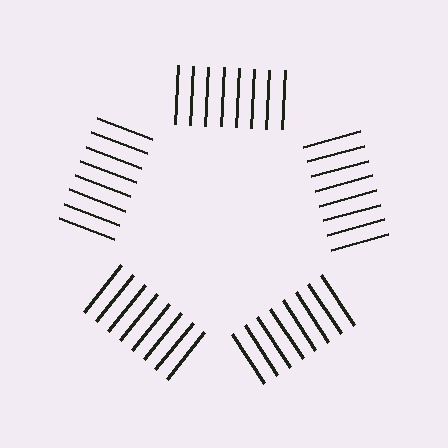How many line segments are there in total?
40 — 8 along each of the 5 edges.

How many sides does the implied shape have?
5 sides — the line-ends trace a pentagon.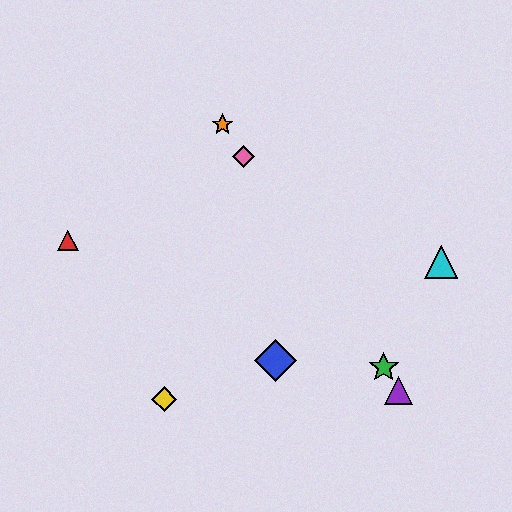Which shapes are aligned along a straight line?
The green star, the purple triangle, the orange star, the pink diamond are aligned along a straight line.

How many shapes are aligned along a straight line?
4 shapes (the green star, the purple triangle, the orange star, the pink diamond) are aligned along a straight line.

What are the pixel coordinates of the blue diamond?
The blue diamond is at (276, 360).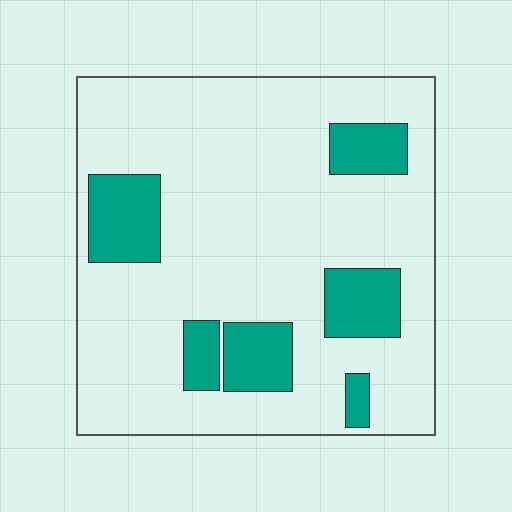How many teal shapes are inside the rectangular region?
6.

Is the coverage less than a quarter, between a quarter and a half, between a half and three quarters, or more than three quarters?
Less than a quarter.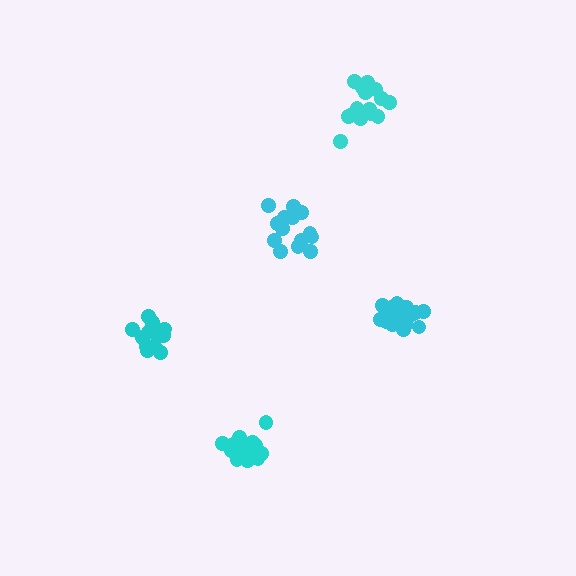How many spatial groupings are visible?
There are 5 spatial groupings.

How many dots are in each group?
Group 1: 15 dots, Group 2: 15 dots, Group 3: 15 dots, Group 4: 20 dots, Group 5: 15 dots (80 total).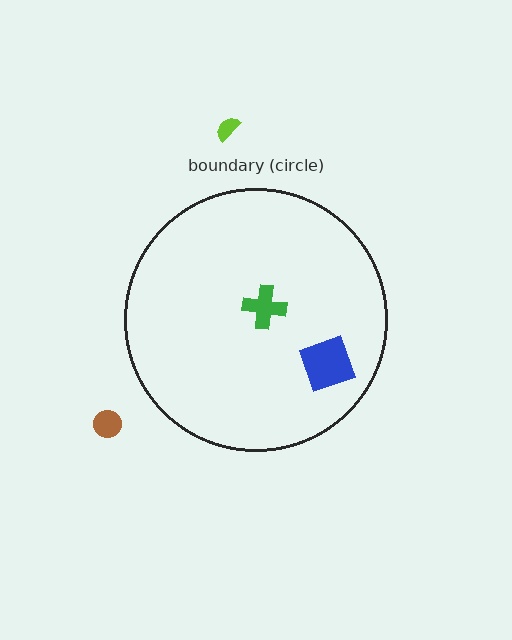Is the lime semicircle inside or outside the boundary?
Outside.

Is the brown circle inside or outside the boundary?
Outside.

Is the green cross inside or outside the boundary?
Inside.